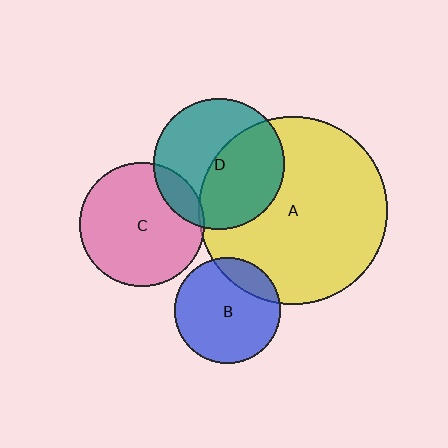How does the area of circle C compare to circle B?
Approximately 1.4 times.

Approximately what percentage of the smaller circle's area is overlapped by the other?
Approximately 50%.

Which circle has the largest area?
Circle A (yellow).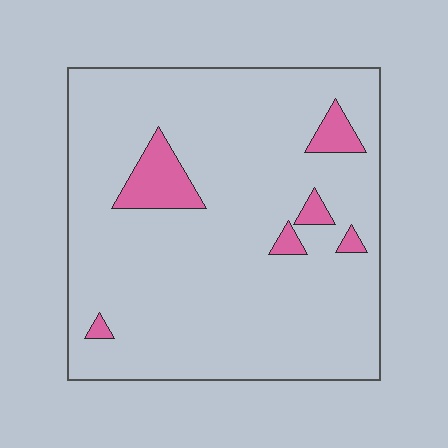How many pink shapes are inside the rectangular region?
6.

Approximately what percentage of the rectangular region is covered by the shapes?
Approximately 10%.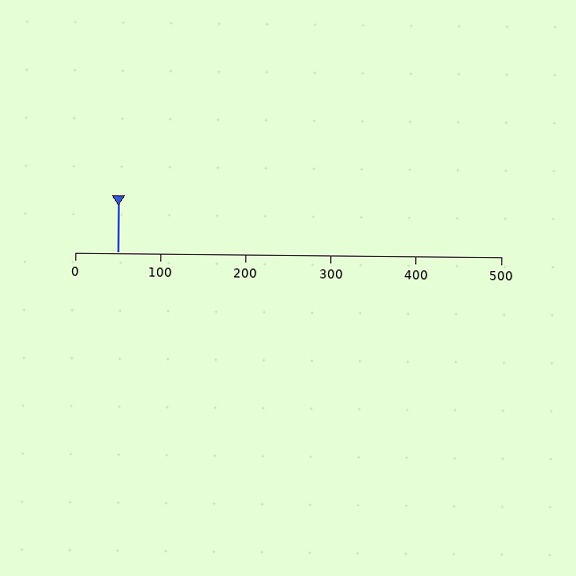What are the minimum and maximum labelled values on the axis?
The axis runs from 0 to 500.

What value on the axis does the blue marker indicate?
The marker indicates approximately 50.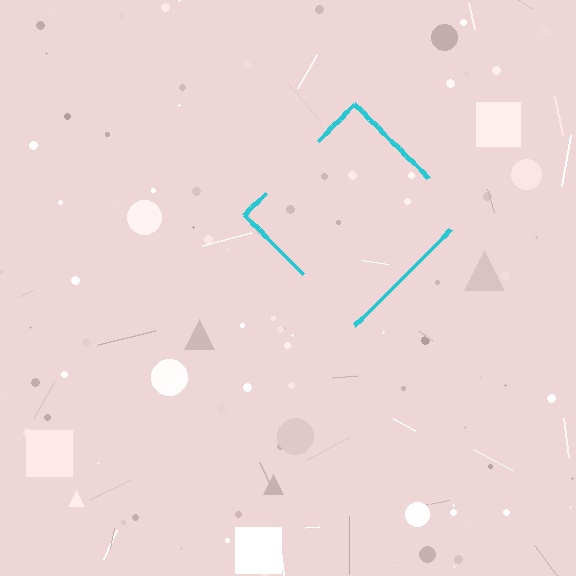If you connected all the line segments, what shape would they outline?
They would outline a diamond.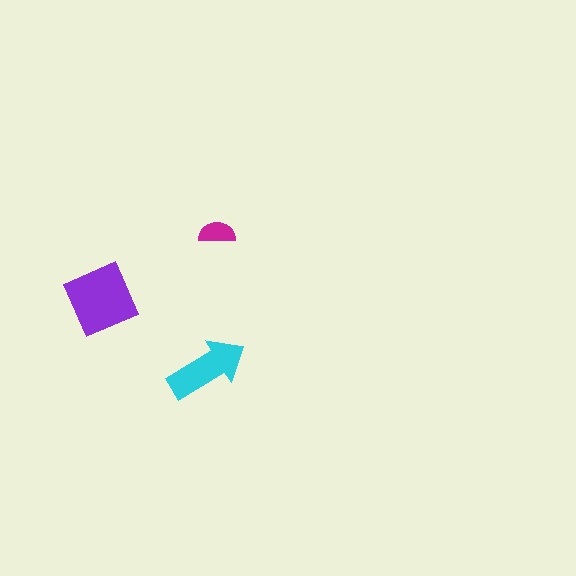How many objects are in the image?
There are 3 objects in the image.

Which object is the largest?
The purple diamond.